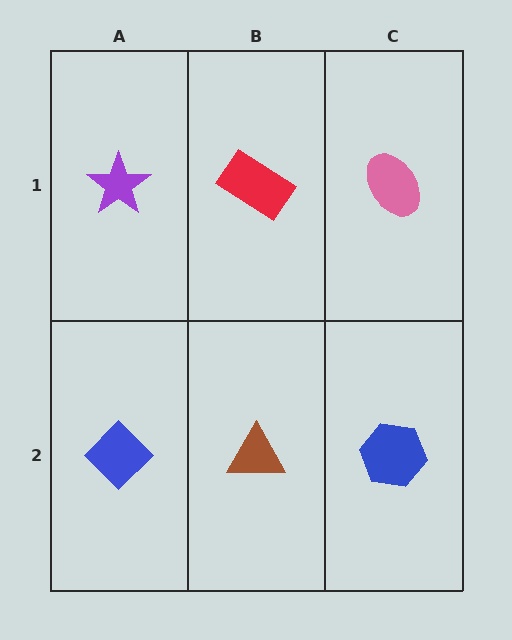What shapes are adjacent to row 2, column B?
A red rectangle (row 1, column B), a blue diamond (row 2, column A), a blue hexagon (row 2, column C).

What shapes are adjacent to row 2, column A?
A purple star (row 1, column A), a brown triangle (row 2, column B).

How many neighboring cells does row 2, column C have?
2.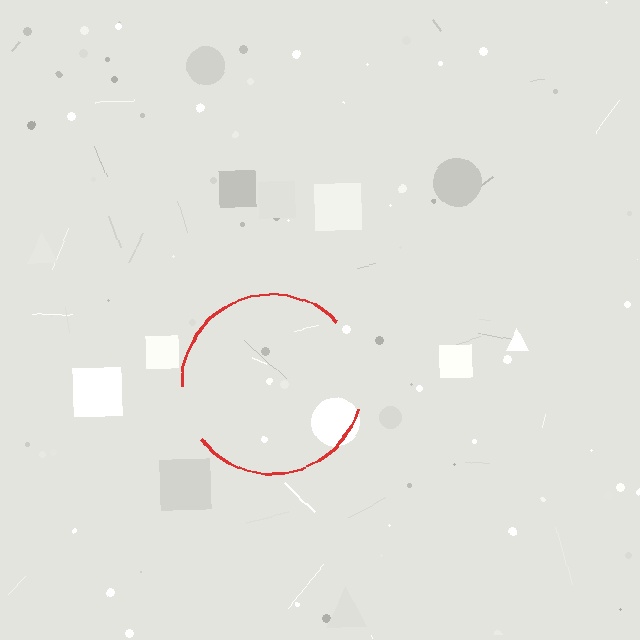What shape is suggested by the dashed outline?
The dashed outline suggests a circle.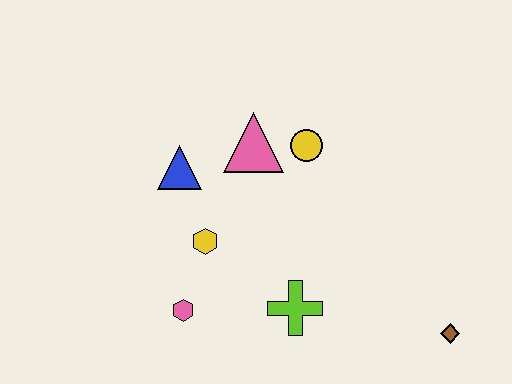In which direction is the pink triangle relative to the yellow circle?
The pink triangle is to the left of the yellow circle.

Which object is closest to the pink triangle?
The yellow circle is closest to the pink triangle.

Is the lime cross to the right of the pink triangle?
Yes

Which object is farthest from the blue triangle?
The brown diamond is farthest from the blue triangle.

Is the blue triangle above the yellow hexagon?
Yes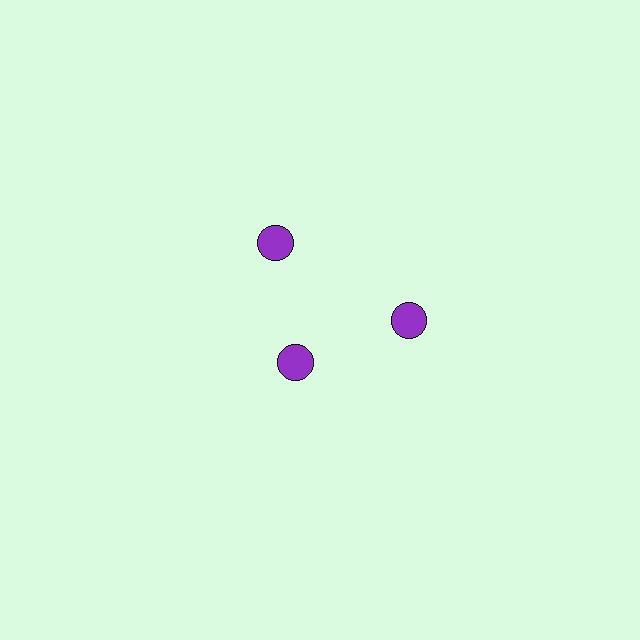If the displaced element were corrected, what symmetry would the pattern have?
It would have 3-fold rotational symmetry — the pattern would map onto itself every 120 degrees.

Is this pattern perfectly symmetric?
No. The 3 purple circles are arranged in a ring, but one element near the 7 o'clock position is pulled inward toward the center, breaking the 3-fold rotational symmetry.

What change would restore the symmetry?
The symmetry would be restored by moving it outward, back onto the ring so that all 3 circles sit at equal angles and equal distance from the center.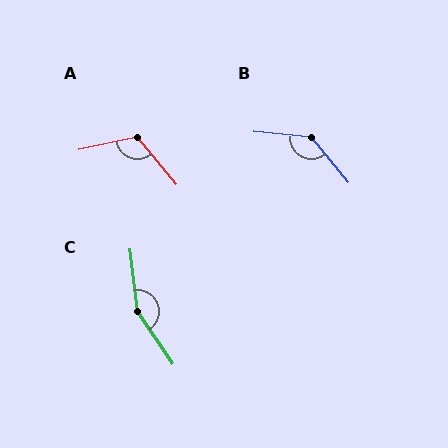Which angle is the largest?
C, at approximately 153 degrees.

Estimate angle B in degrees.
Approximately 135 degrees.